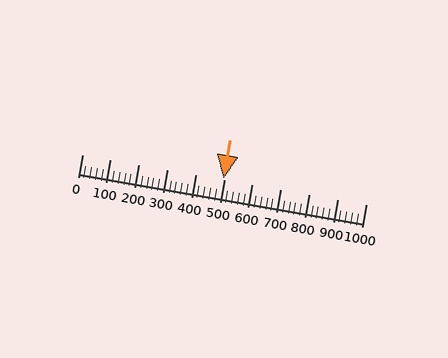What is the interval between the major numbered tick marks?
The major tick marks are spaced 100 units apart.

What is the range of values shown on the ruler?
The ruler shows values from 0 to 1000.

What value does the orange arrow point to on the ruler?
The orange arrow points to approximately 499.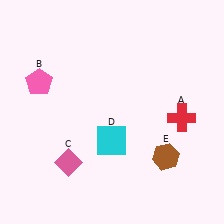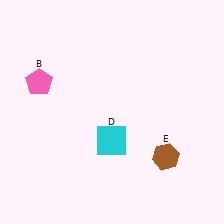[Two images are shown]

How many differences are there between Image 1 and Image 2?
There are 2 differences between the two images.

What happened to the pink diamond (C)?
The pink diamond (C) was removed in Image 2. It was in the bottom-left area of Image 1.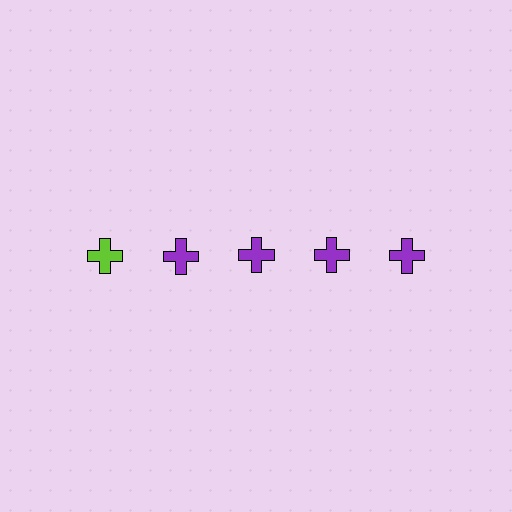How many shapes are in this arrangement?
There are 5 shapes arranged in a grid pattern.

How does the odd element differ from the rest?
It has a different color: lime instead of purple.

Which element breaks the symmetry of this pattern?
The lime cross in the top row, leftmost column breaks the symmetry. All other shapes are purple crosses.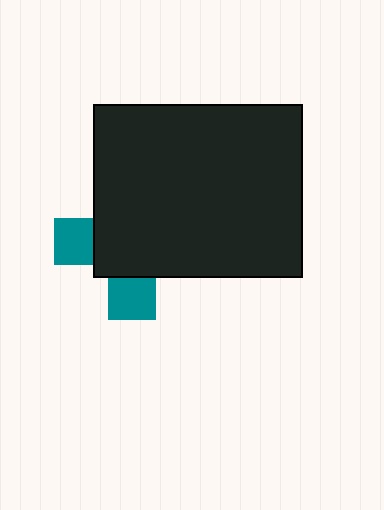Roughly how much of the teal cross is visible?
A small part of it is visible (roughly 31%).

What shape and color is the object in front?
The object in front is a black rectangle.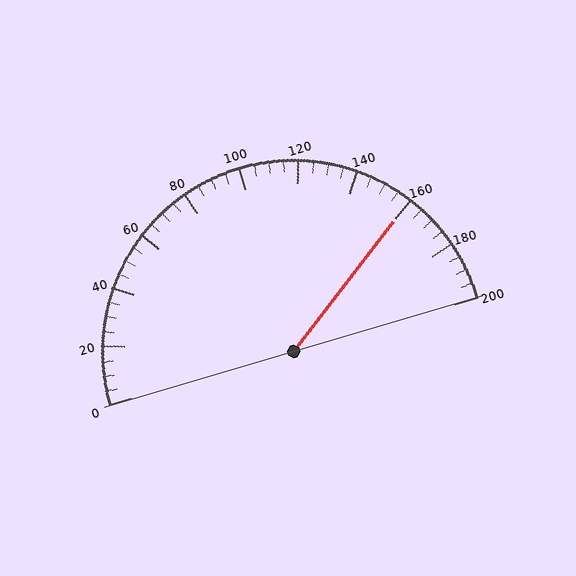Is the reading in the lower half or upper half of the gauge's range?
The reading is in the upper half of the range (0 to 200).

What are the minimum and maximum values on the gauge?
The gauge ranges from 0 to 200.